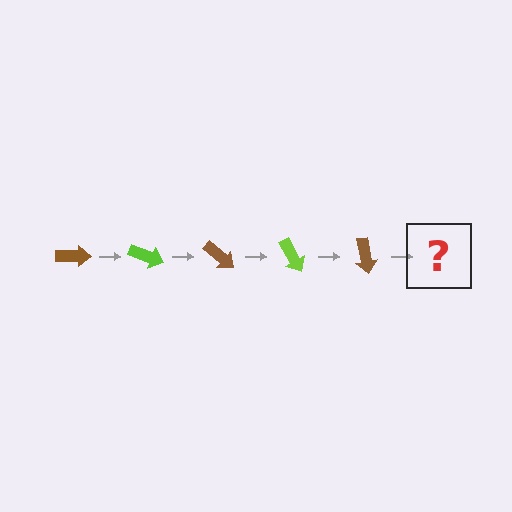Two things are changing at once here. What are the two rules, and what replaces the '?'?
The two rules are that it rotates 20 degrees each step and the color cycles through brown and lime. The '?' should be a lime arrow, rotated 100 degrees from the start.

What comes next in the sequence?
The next element should be a lime arrow, rotated 100 degrees from the start.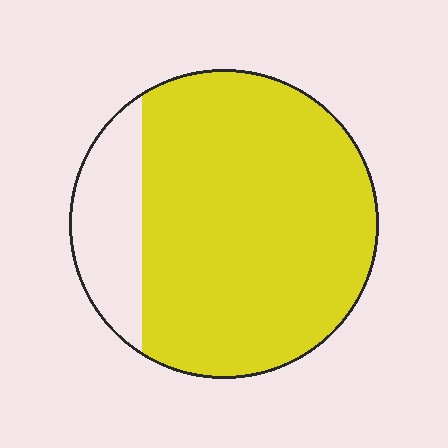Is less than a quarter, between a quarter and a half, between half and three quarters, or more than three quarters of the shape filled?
More than three quarters.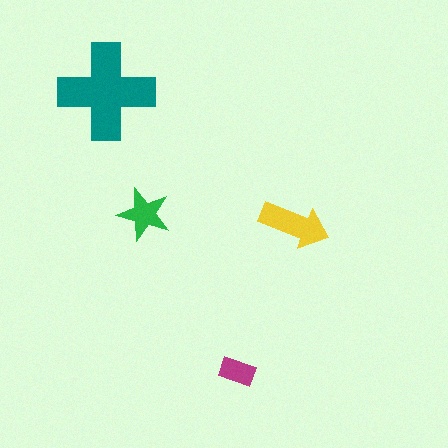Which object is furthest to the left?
The teal cross is leftmost.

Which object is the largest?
The teal cross.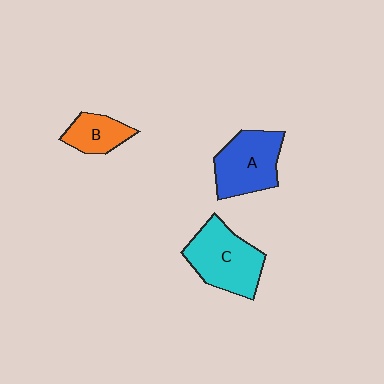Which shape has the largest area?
Shape C (cyan).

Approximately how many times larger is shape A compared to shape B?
Approximately 1.8 times.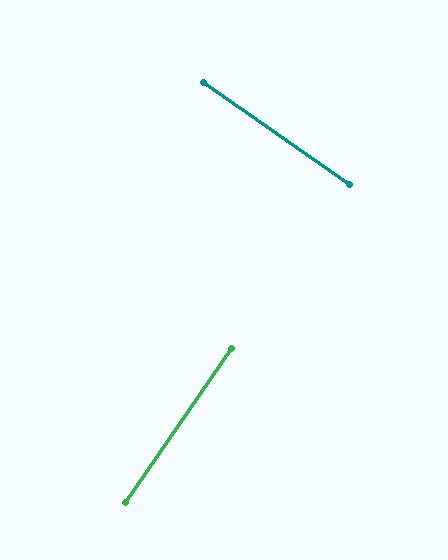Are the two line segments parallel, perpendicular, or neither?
Perpendicular — they meet at approximately 90°.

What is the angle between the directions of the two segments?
Approximately 90 degrees.